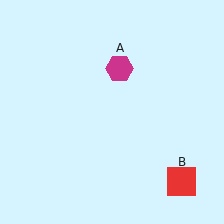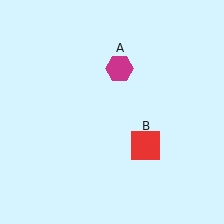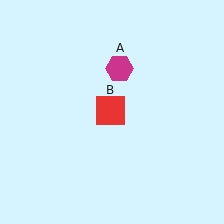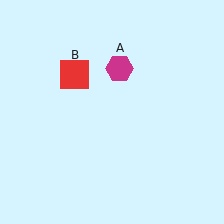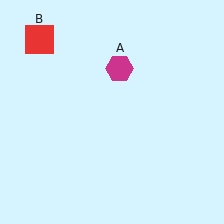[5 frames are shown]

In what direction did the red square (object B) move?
The red square (object B) moved up and to the left.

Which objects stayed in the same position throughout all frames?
Magenta hexagon (object A) remained stationary.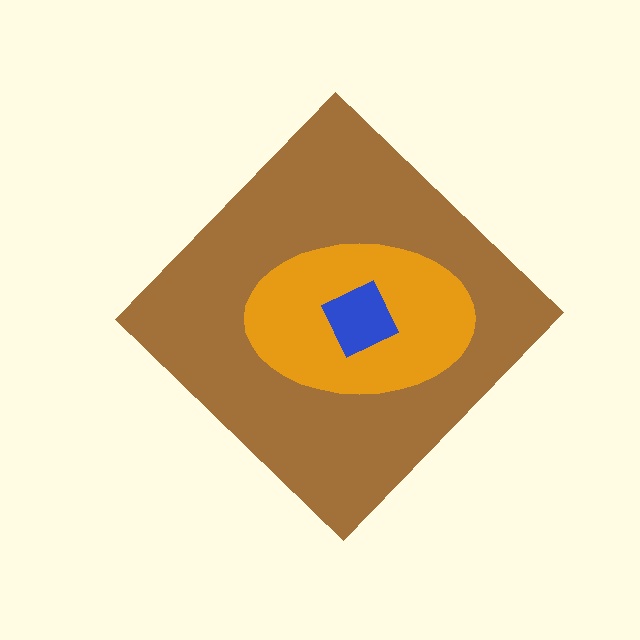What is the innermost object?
The blue square.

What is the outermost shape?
The brown diamond.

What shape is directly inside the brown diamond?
The orange ellipse.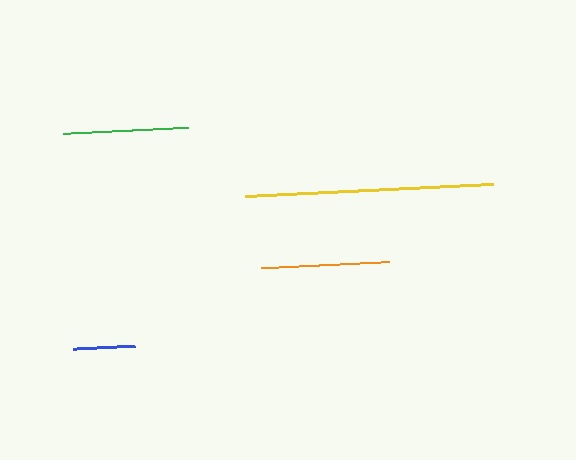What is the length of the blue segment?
The blue segment is approximately 63 pixels long.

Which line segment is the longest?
The yellow line is the longest at approximately 248 pixels.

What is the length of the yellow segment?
The yellow segment is approximately 248 pixels long.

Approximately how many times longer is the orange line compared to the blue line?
The orange line is approximately 2.1 times the length of the blue line.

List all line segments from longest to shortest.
From longest to shortest: yellow, orange, green, blue.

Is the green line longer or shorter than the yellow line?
The yellow line is longer than the green line.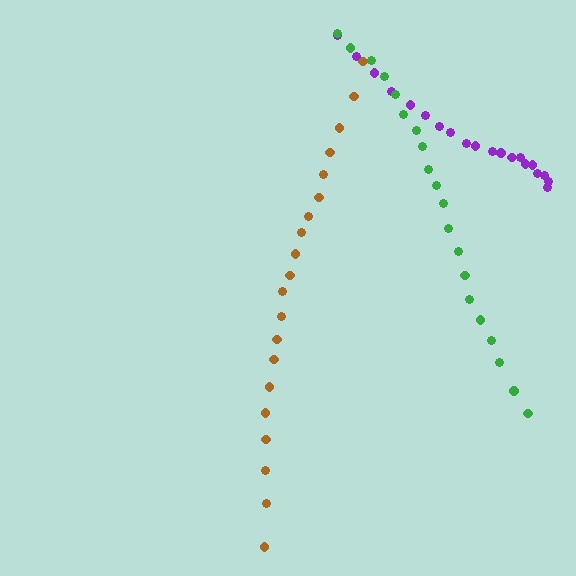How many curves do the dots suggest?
There are 3 distinct paths.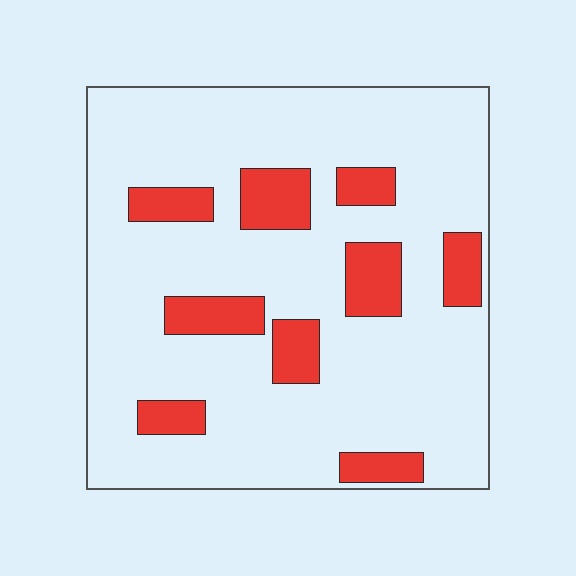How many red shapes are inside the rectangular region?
9.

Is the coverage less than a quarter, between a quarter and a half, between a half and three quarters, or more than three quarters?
Less than a quarter.